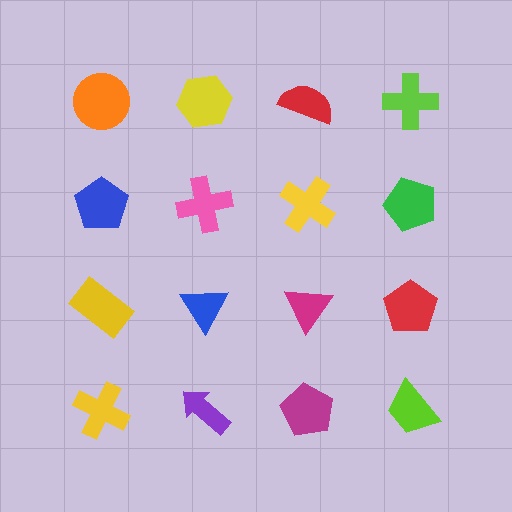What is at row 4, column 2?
A purple arrow.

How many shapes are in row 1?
4 shapes.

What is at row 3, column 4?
A red pentagon.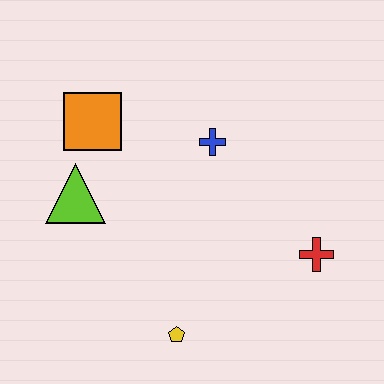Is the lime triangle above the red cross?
Yes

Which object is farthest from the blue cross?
The yellow pentagon is farthest from the blue cross.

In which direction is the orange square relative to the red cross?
The orange square is to the left of the red cross.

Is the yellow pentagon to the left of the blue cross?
Yes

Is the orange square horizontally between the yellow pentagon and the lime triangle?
Yes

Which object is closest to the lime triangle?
The orange square is closest to the lime triangle.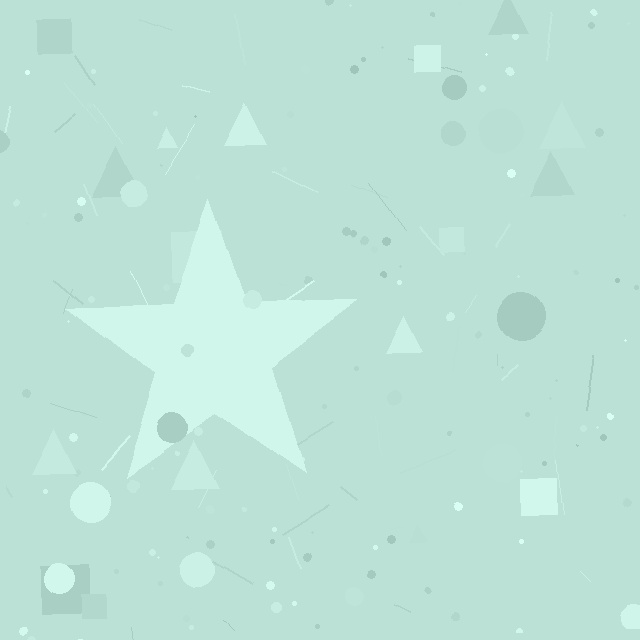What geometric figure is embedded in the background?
A star is embedded in the background.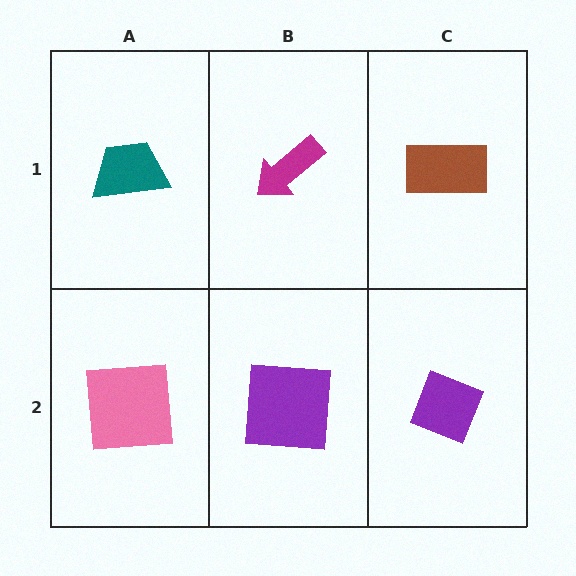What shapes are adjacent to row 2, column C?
A brown rectangle (row 1, column C), a purple square (row 2, column B).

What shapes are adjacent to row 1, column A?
A pink square (row 2, column A), a magenta arrow (row 1, column B).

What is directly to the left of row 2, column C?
A purple square.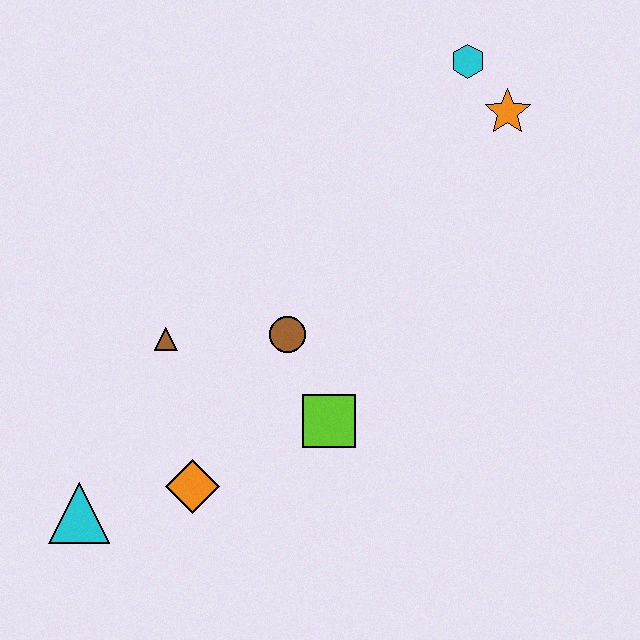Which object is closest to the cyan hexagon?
The orange star is closest to the cyan hexagon.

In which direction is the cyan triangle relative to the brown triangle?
The cyan triangle is below the brown triangle.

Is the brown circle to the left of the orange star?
Yes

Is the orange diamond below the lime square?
Yes